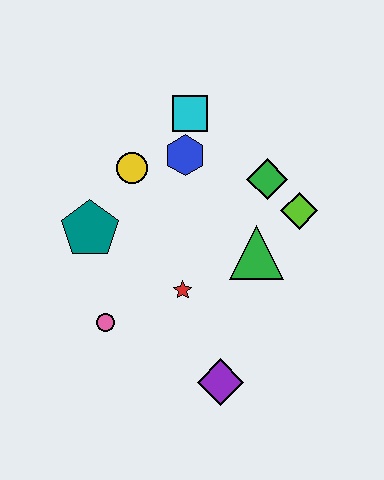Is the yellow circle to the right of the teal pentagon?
Yes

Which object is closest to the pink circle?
The red star is closest to the pink circle.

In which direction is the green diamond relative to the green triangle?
The green diamond is above the green triangle.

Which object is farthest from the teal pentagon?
The lime diamond is farthest from the teal pentagon.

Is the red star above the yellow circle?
No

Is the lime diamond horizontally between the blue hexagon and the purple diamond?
No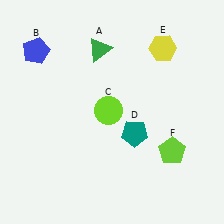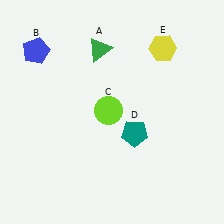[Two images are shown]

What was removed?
The lime pentagon (F) was removed in Image 2.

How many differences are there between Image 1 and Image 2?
There is 1 difference between the two images.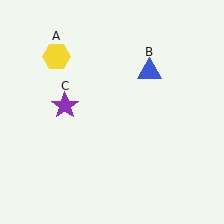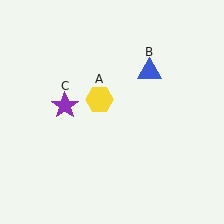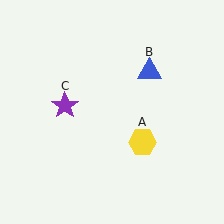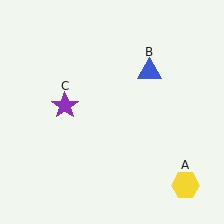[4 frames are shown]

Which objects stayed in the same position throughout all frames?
Blue triangle (object B) and purple star (object C) remained stationary.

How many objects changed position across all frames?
1 object changed position: yellow hexagon (object A).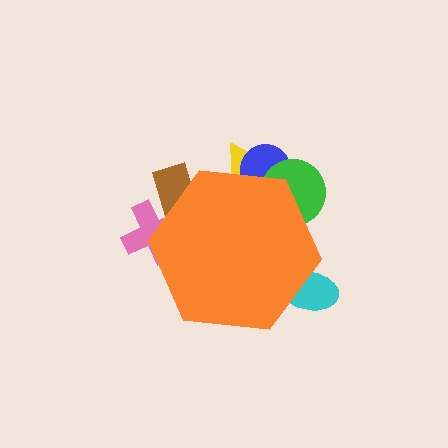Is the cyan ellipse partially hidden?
Yes, the cyan ellipse is partially hidden behind the orange hexagon.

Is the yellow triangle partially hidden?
Yes, the yellow triangle is partially hidden behind the orange hexagon.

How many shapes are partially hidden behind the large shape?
6 shapes are partially hidden.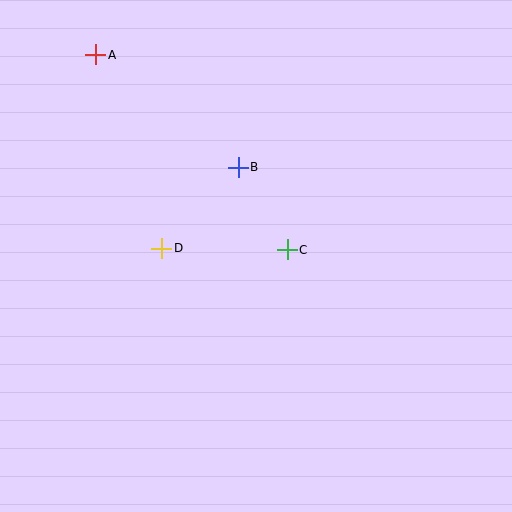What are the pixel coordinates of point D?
Point D is at (162, 248).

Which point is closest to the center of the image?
Point C at (287, 250) is closest to the center.